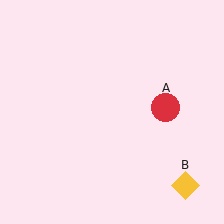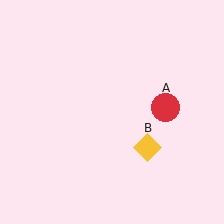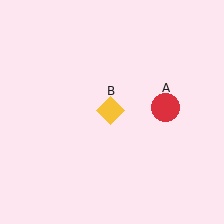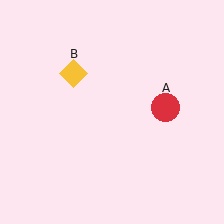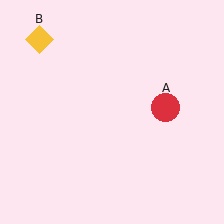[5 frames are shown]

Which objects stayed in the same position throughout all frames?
Red circle (object A) remained stationary.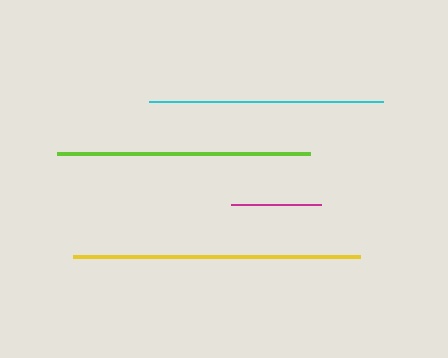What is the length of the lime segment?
The lime segment is approximately 253 pixels long.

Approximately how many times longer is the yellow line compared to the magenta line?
The yellow line is approximately 3.2 times the length of the magenta line.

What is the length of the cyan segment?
The cyan segment is approximately 234 pixels long.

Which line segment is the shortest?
The magenta line is the shortest at approximately 90 pixels.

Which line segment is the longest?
The yellow line is the longest at approximately 287 pixels.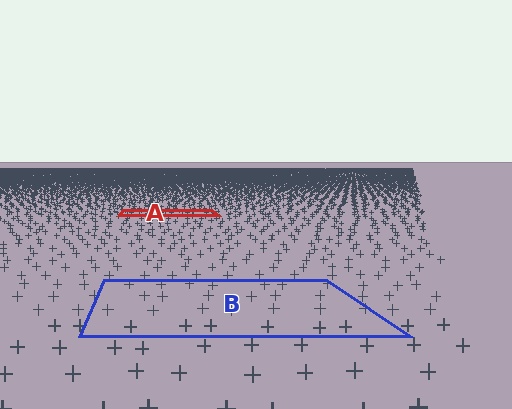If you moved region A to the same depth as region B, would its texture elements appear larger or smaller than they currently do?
They would appear larger. At a closer depth, the same texture elements are projected at a bigger on-screen size.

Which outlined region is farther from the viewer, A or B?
Region A is farther from the viewer — the texture elements inside it appear smaller and more densely packed.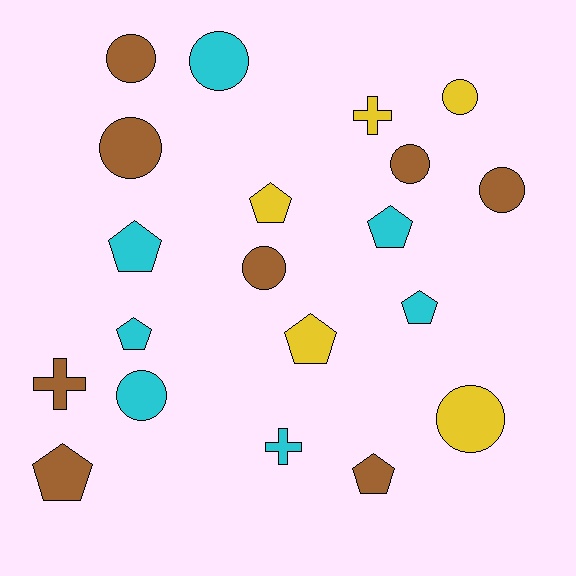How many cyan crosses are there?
There is 1 cyan cross.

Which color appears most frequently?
Brown, with 8 objects.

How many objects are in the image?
There are 20 objects.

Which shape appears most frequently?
Circle, with 9 objects.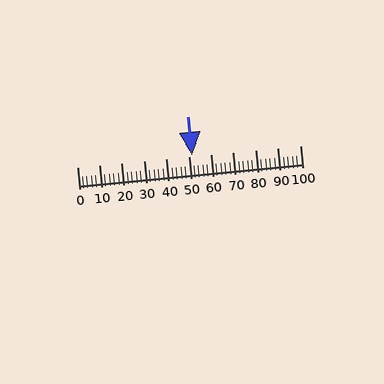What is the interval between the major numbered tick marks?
The major tick marks are spaced 10 units apart.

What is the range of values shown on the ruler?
The ruler shows values from 0 to 100.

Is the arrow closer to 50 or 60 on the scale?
The arrow is closer to 50.